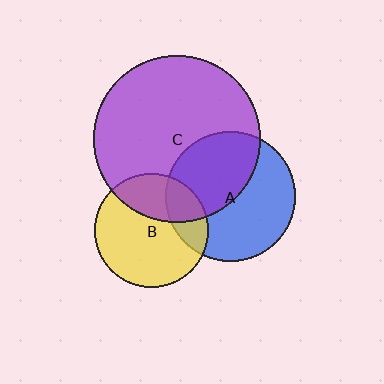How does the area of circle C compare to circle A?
Approximately 1.6 times.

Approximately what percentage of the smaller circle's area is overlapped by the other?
Approximately 45%.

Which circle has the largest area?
Circle C (purple).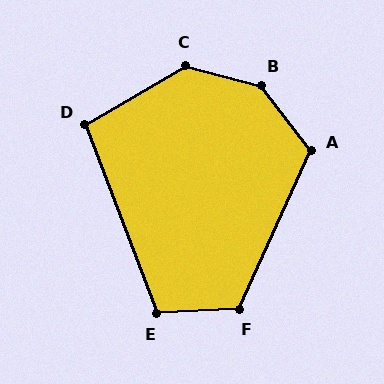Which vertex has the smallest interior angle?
D, at approximately 100 degrees.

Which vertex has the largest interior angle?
B, at approximately 143 degrees.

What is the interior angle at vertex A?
Approximately 117 degrees (obtuse).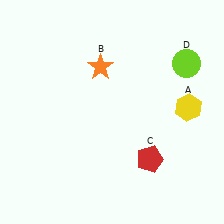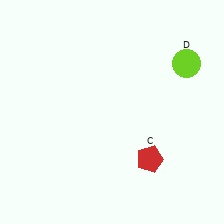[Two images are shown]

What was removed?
The yellow hexagon (A), the orange star (B) were removed in Image 2.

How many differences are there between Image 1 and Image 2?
There are 2 differences between the two images.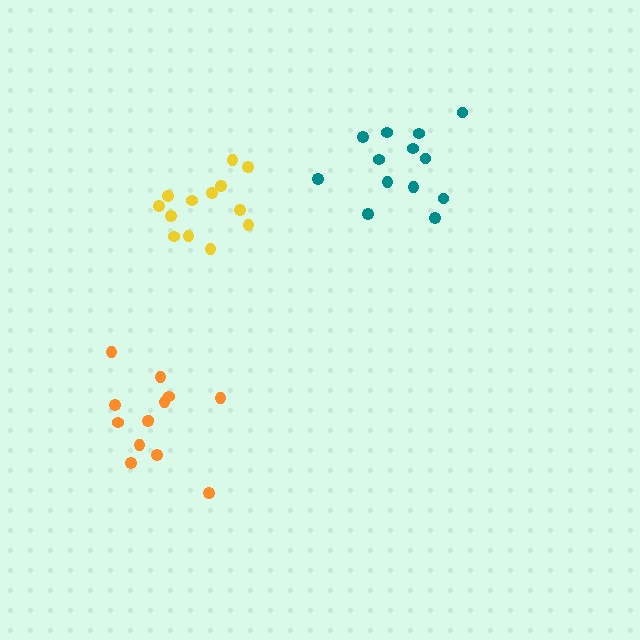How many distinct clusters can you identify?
There are 3 distinct clusters.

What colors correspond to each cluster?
The clusters are colored: orange, yellow, teal.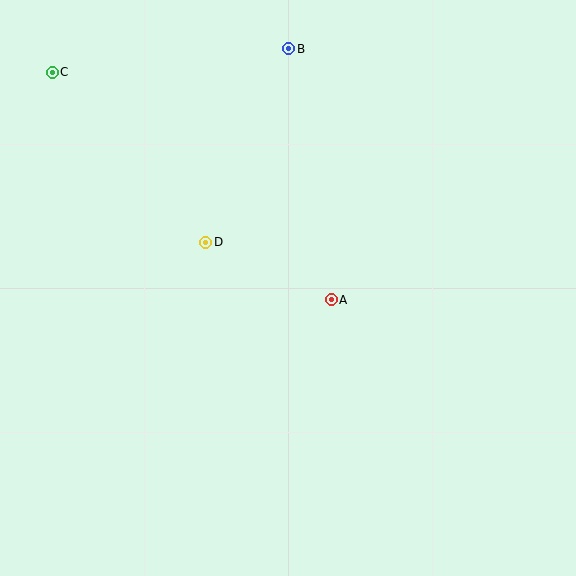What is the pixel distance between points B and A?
The distance between B and A is 255 pixels.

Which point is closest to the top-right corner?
Point B is closest to the top-right corner.